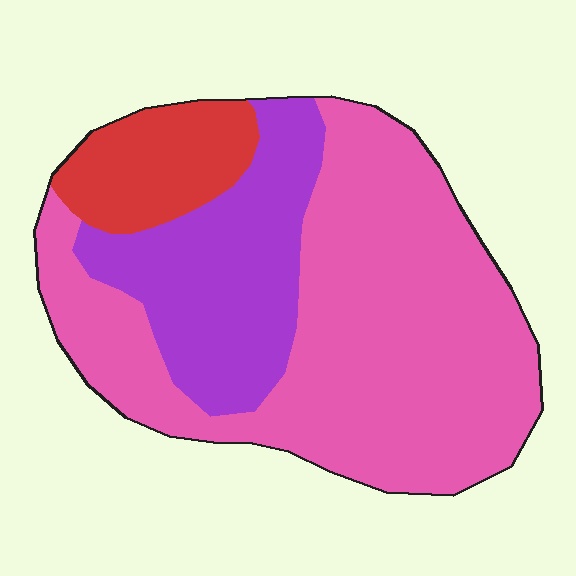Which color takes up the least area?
Red, at roughly 15%.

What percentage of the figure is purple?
Purple covers 26% of the figure.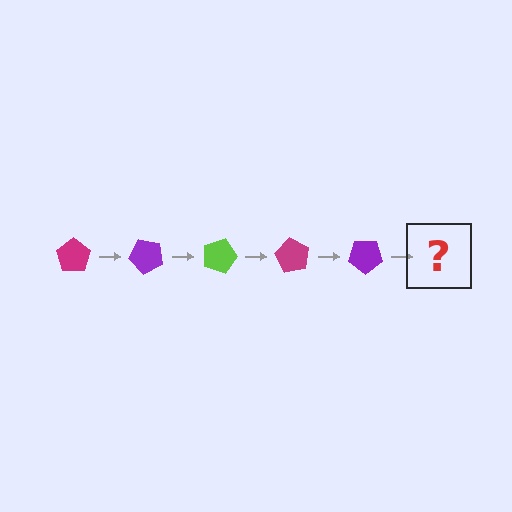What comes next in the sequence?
The next element should be a lime pentagon, rotated 225 degrees from the start.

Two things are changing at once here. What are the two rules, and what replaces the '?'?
The two rules are that it rotates 45 degrees each step and the color cycles through magenta, purple, and lime. The '?' should be a lime pentagon, rotated 225 degrees from the start.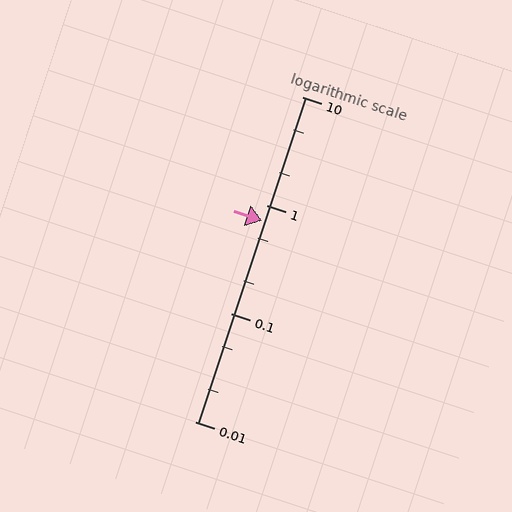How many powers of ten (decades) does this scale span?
The scale spans 3 decades, from 0.01 to 10.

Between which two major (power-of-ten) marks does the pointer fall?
The pointer is between 0.1 and 1.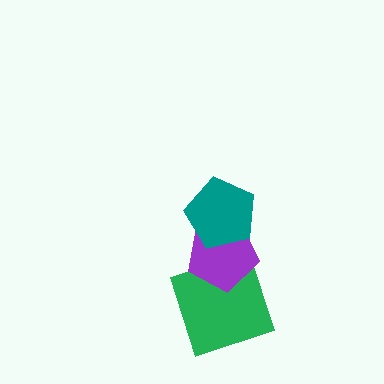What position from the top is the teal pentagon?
The teal pentagon is 1st from the top.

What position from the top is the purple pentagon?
The purple pentagon is 2nd from the top.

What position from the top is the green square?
The green square is 3rd from the top.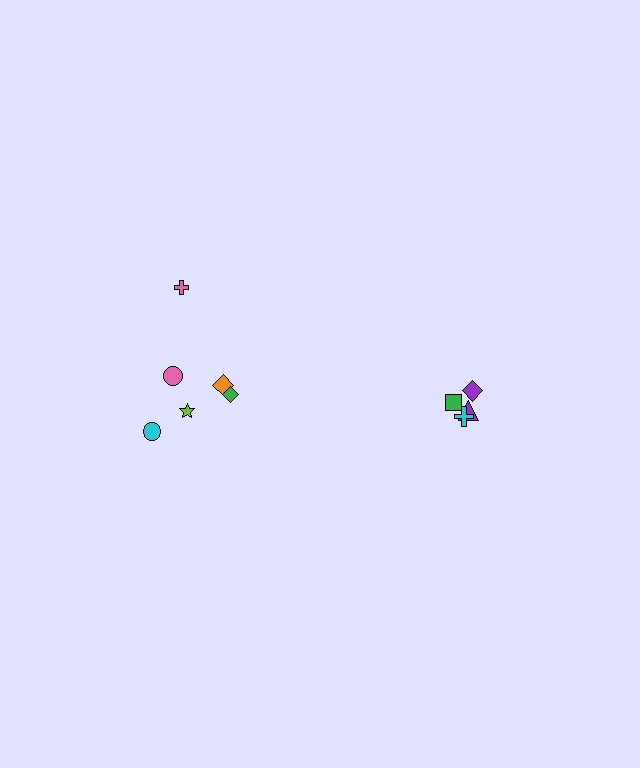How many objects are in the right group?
There are 4 objects.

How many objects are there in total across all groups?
There are 10 objects.